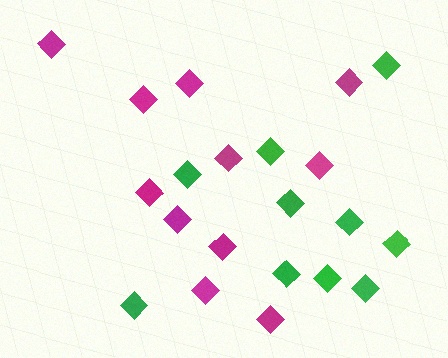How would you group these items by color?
There are 2 groups: one group of magenta diamonds (11) and one group of green diamonds (10).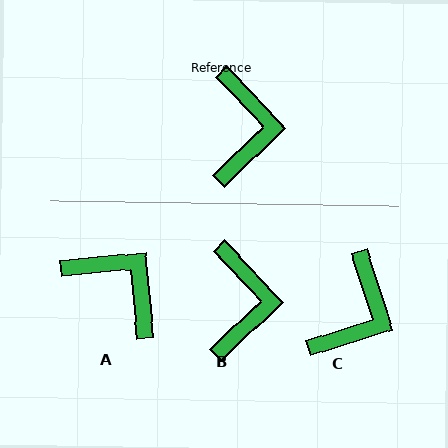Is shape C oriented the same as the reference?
No, it is off by about 26 degrees.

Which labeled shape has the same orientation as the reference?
B.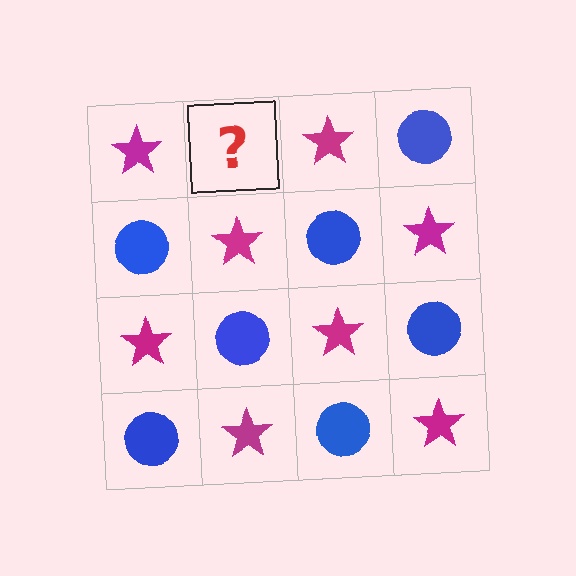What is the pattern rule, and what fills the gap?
The rule is that it alternates magenta star and blue circle in a checkerboard pattern. The gap should be filled with a blue circle.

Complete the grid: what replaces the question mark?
The question mark should be replaced with a blue circle.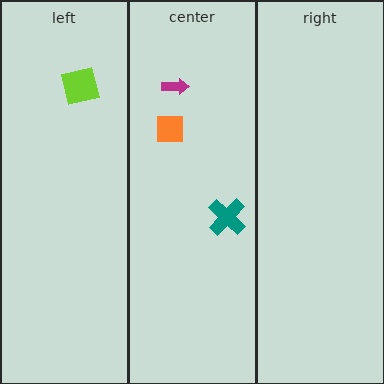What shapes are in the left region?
The lime square.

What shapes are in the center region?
The teal cross, the magenta arrow, the orange square.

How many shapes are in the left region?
1.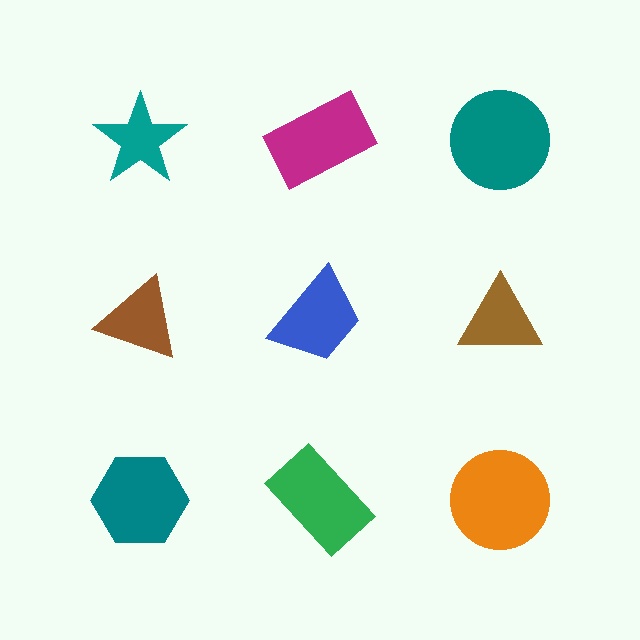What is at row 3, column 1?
A teal hexagon.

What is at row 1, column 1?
A teal star.